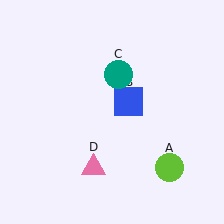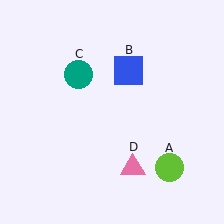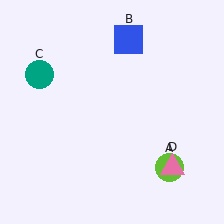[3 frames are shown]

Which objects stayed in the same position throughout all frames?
Lime circle (object A) remained stationary.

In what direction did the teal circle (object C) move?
The teal circle (object C) moved left.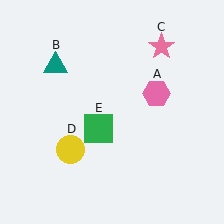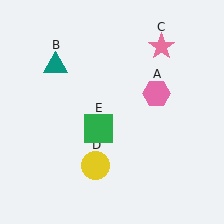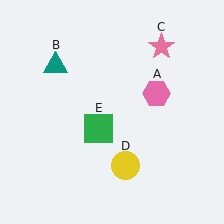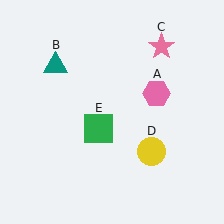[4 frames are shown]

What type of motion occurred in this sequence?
The yellow circle (object D) rotated counterclockwise around the center of the scene.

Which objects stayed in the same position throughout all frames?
Pink hexagon (object A) and teal triangle (object B) and pink star (object C) and green square (object E) remained stationary.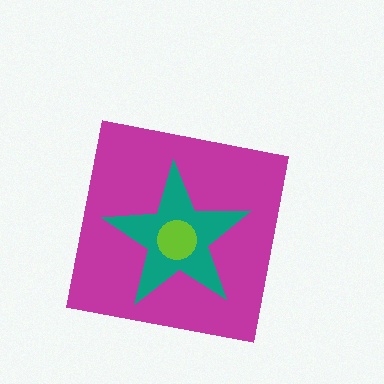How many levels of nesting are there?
3.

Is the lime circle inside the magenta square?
Yes.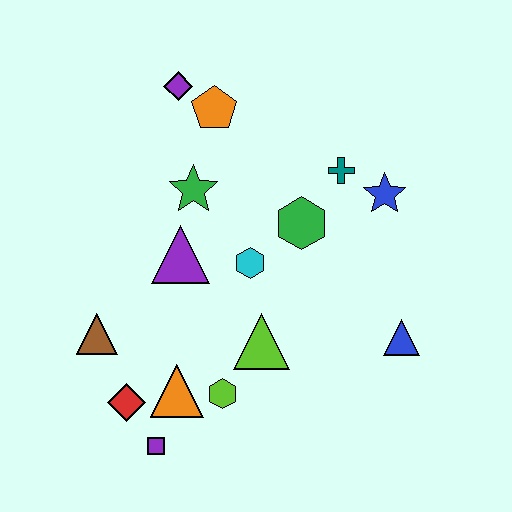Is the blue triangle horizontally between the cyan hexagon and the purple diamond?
No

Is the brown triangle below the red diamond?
No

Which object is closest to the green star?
The purple triangle is closest to the green star.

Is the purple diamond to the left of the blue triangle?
Yes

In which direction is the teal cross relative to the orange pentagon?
The teal cross is to the right of the orange pentagon.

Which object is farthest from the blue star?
The purple square is farthest from the blue star.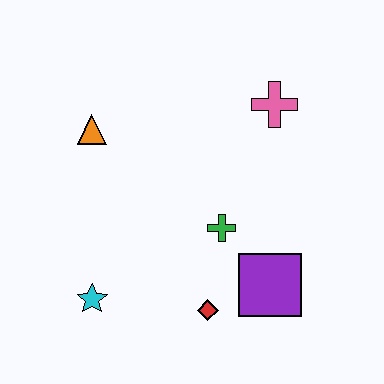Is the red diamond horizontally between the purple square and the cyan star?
Yes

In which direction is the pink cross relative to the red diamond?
The pink cross is above the red diamond.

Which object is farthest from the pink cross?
The cyan star is farthest from the pink cross.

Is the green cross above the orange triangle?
No